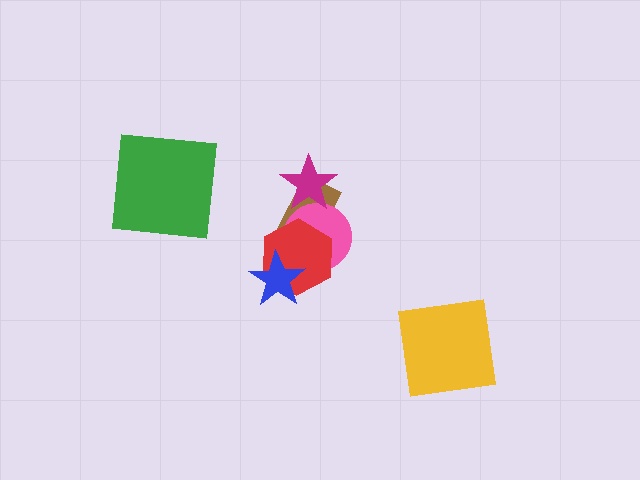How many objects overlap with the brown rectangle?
3 objects overlap with the brown rectangle.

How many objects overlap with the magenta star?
2 objects overlap with the magenta star.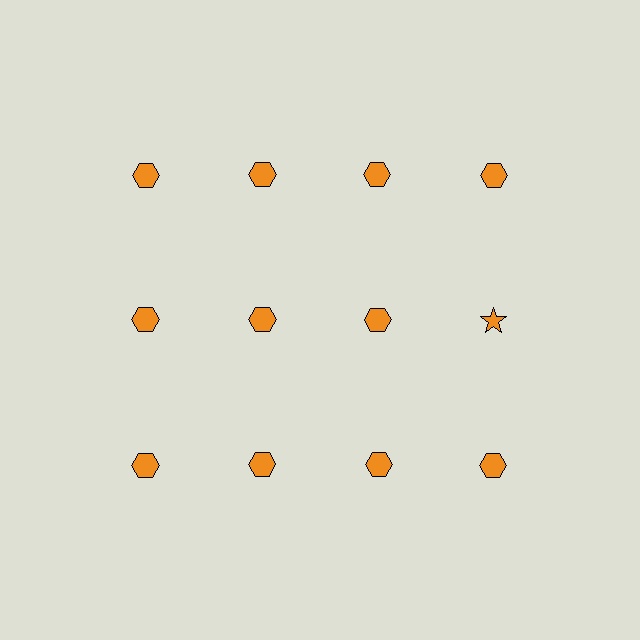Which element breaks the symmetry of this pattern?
The orange star in the second row, second from right column breaks the symmetry. All other shapes are orange hexagons.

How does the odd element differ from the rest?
It has a different shape: star instead of hexagon.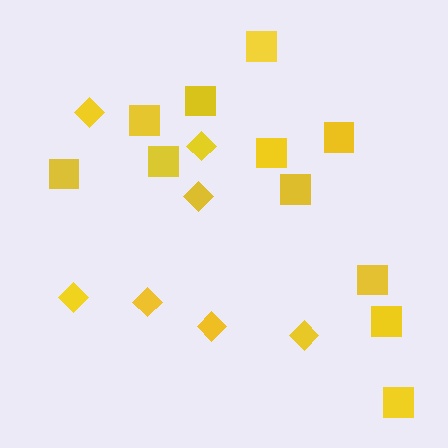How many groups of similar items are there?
There are 2 groups: one group of diamonds (7) and one group of squares (11).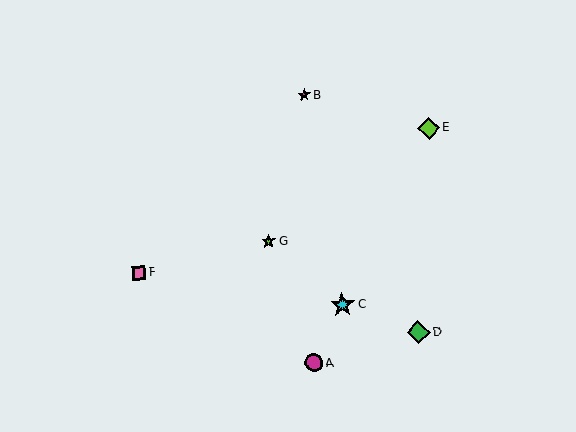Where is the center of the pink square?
The center of the pink square is at (139, 273).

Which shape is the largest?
The cyan star (labeled C) is the largest.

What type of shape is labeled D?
Shape D is a green diamond.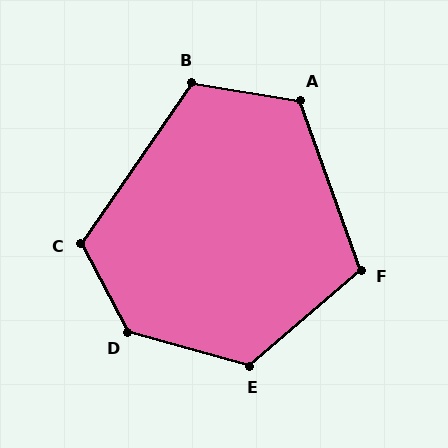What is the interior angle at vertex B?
Approximately 115 degrees (obtuse).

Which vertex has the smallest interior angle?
F, at approximately 111 degrees.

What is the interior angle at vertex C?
Approximately 117 degrees (obtuse).